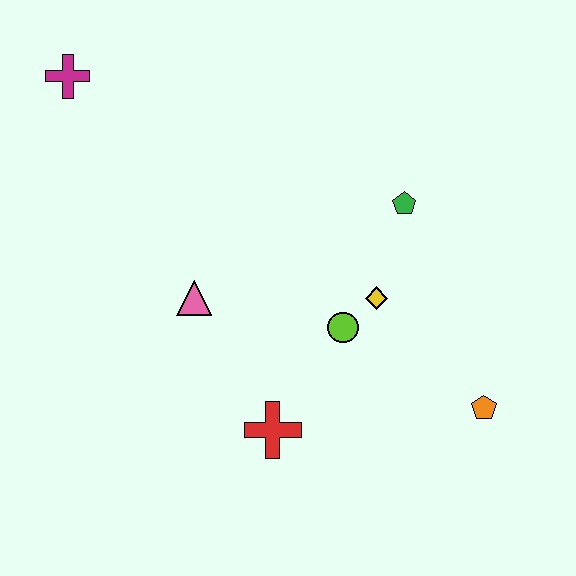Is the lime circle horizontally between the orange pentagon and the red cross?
Yes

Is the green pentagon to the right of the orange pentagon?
No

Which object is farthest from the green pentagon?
The magenta cross is farthest from the green pentagon.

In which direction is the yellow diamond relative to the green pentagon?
The yellow diamond is below the green pentagon.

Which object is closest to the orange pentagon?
The yellow diamond is closest to the orange pentagon.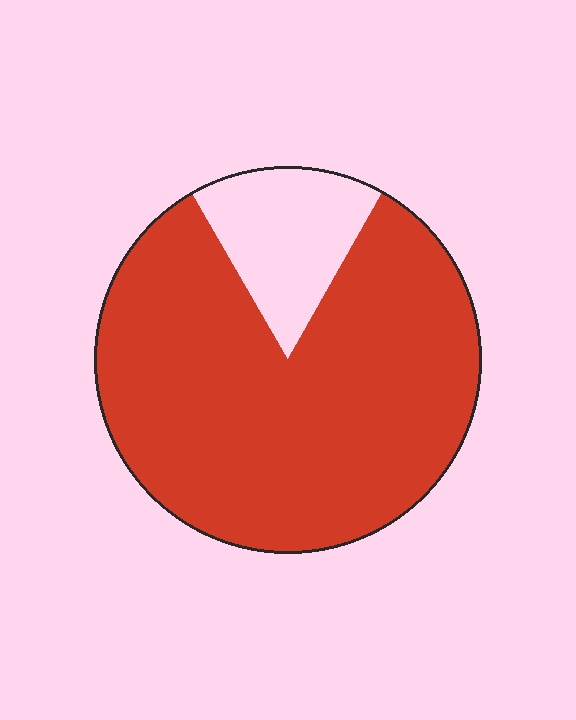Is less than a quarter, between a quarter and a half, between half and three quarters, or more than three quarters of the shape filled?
More than three quarters.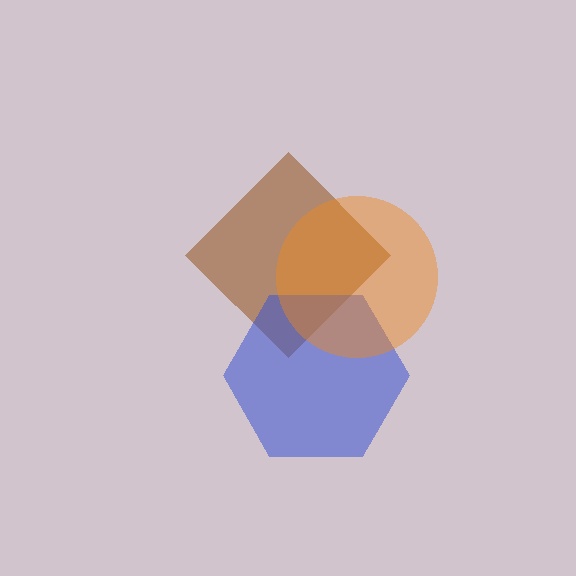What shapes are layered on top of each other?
The layered shapes are: a brown diamond, a blue hexagon, an orange circle.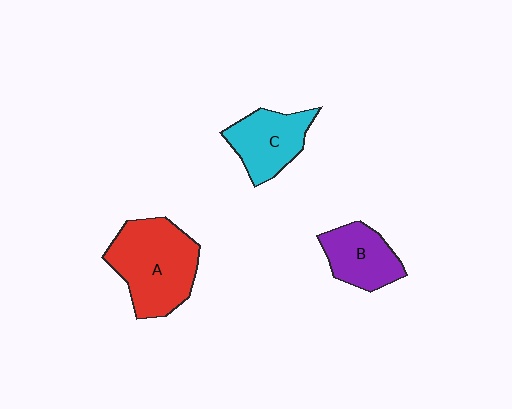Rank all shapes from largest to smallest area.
From largest to smallest: A (red), C (cyan), B (purple).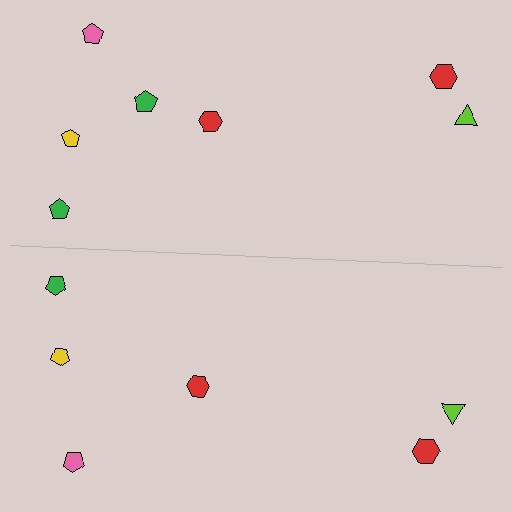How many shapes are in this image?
There are 13 shapes in this image.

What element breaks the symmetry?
A green pentagon is missing from the bottom side.